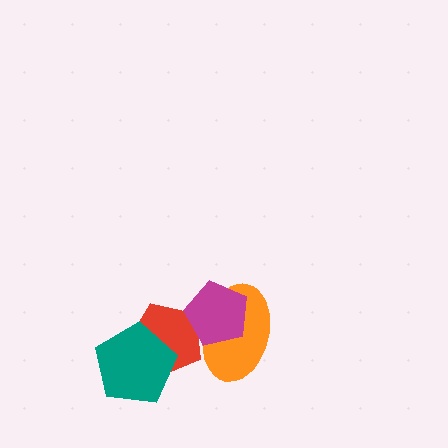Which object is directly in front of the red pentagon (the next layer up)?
The teal pentagon is directly in front of the red pentagon.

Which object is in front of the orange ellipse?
The magenta pentagon is in front of the orange ellipse.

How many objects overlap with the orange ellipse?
2 objects overlap with the orange ellipse.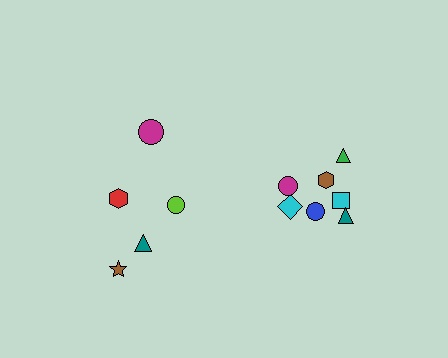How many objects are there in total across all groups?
There are 12 objects.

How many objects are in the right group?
There are 7 objects.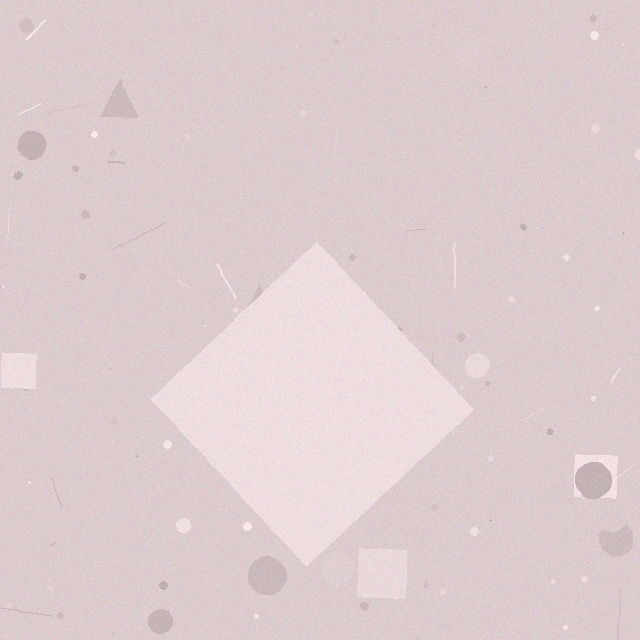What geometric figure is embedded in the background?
A diamond is embedded in the background.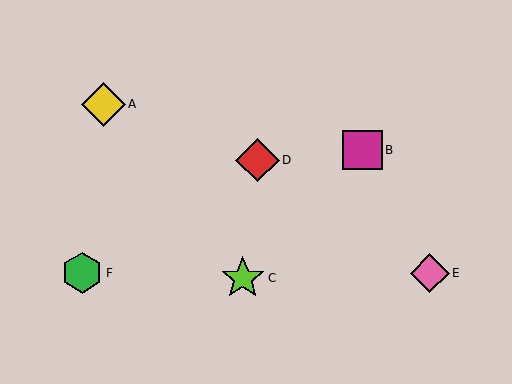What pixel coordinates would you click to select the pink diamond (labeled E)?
Click at (430, 273) to select the pink diamond E.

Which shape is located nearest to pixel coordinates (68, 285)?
The green hexagon (labeled F) at (82, 273) is nearest to that location.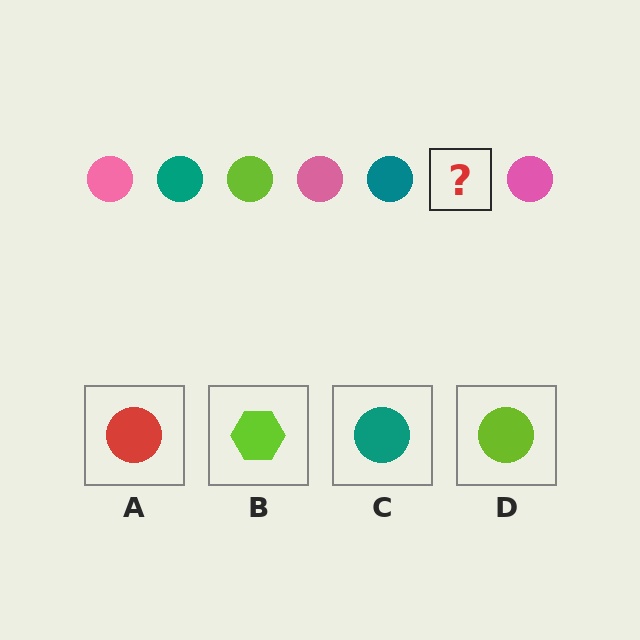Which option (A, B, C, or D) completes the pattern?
D.